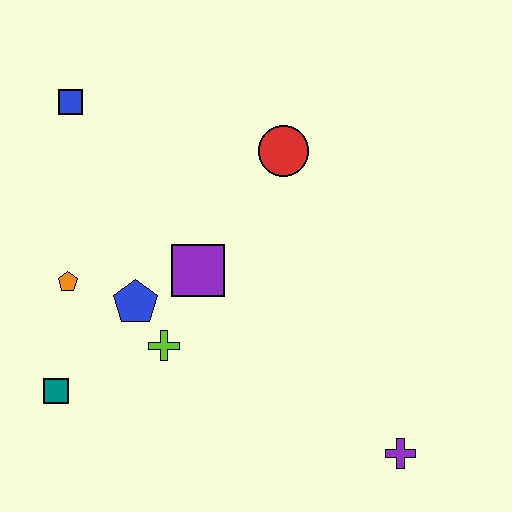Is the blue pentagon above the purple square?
No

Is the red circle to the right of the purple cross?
No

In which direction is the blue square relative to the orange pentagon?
The blue square is above the orange pentagon.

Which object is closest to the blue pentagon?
The lime cross is closest to the blue pentagon.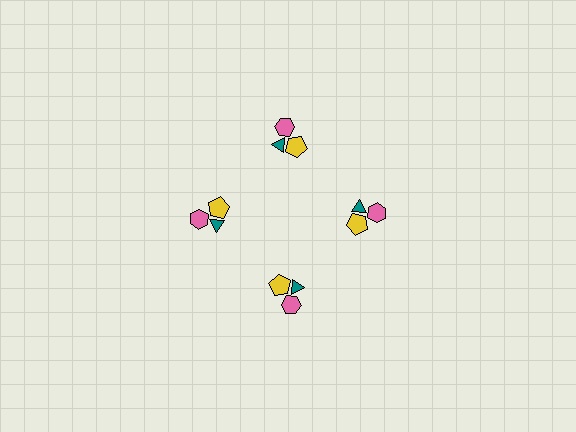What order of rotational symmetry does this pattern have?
This pattern has 4-fold rotational symmetry.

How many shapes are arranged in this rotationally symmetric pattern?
There are 12 shapes, arranged in 4 groups of 3.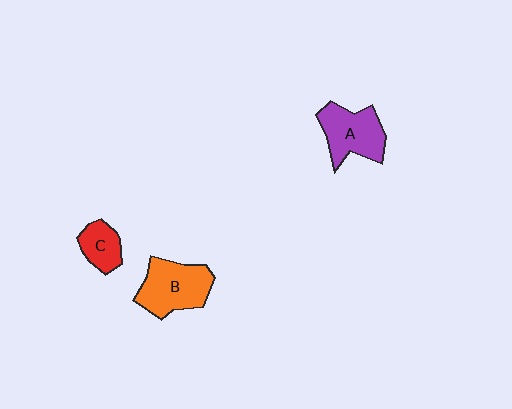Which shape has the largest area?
Shape B (orange).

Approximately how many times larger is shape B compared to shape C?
Approximately 2.0 times.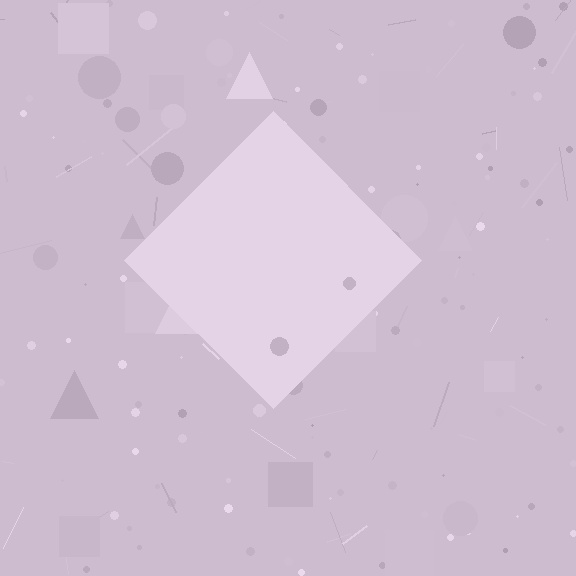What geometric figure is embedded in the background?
A diamond is embedded in the background.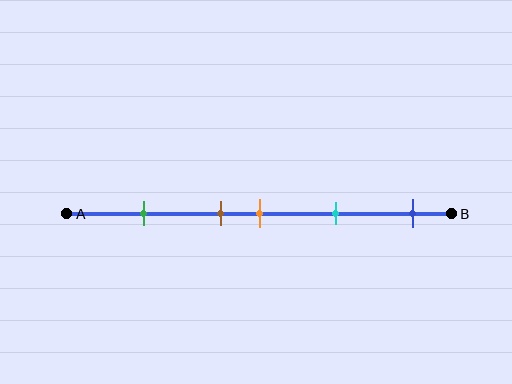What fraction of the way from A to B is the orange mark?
The orange mark is approximately 50% (0.5) of the way from A to B.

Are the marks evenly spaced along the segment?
No, the marks are not evenly spaced.